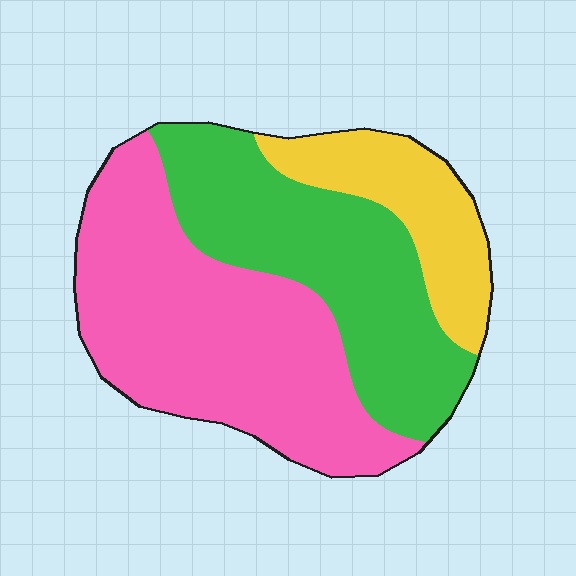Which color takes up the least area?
Yellow, at roughly 15%.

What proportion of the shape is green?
Green takes up about three eighths (3/8) of the shape.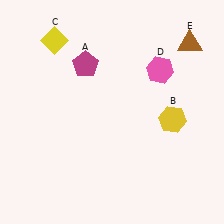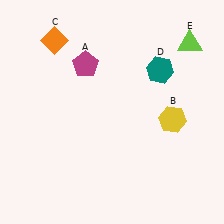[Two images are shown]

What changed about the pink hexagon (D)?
In Image 1, D is pink. In Image 2, it changed to teal.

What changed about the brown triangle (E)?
In Image 1, E is brown. In Image 2, it changed to lime.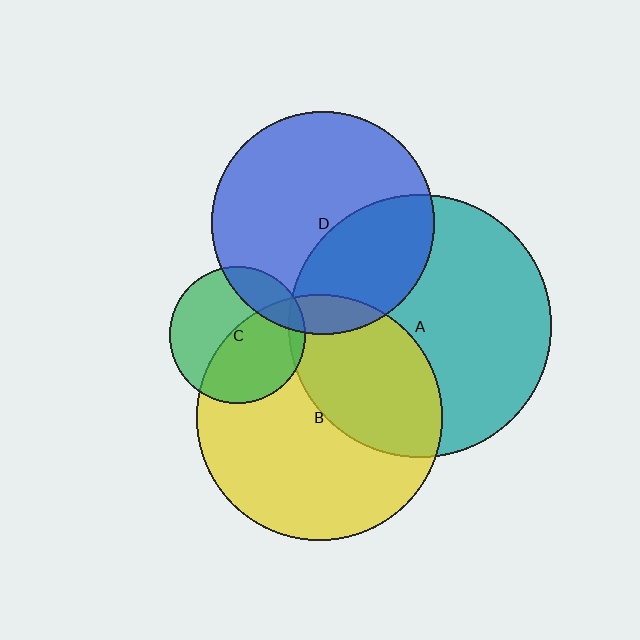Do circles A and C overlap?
Yes.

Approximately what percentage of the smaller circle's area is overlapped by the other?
Approximately 5%.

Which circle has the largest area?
Circle A (teal).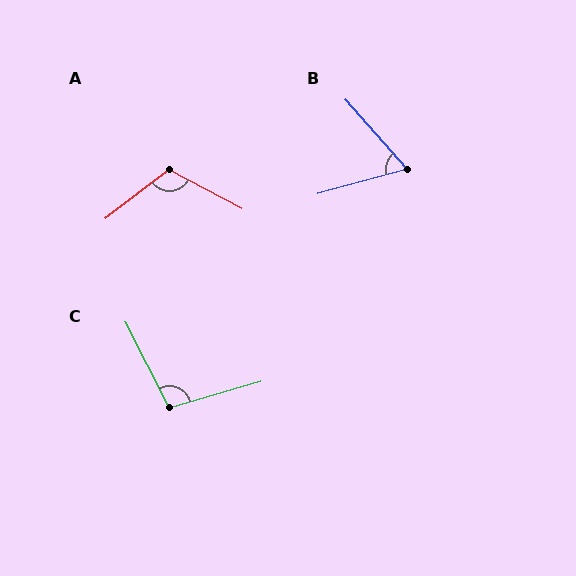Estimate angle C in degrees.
Approximately 101 degrees.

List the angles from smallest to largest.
B (64°), C (101°), A (114°).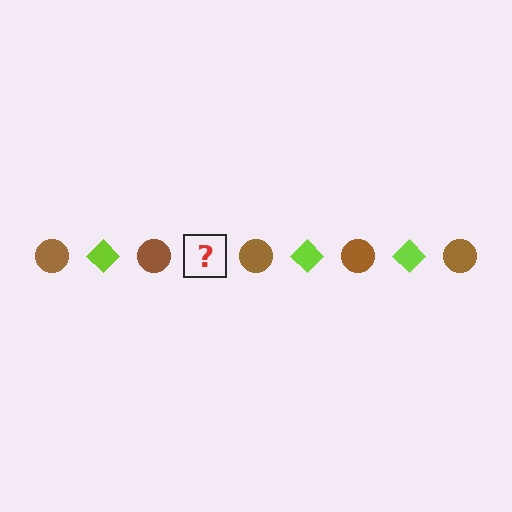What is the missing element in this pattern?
The missing element is a lime diamond.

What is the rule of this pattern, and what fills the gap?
The rule is that the pattern alternates between brown circle and lime diamond. The gap should be filled with a lime diamond.